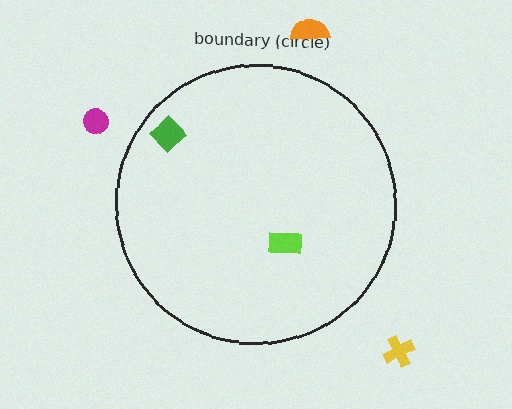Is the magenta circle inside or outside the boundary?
Outside.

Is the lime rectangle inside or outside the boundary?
Inside.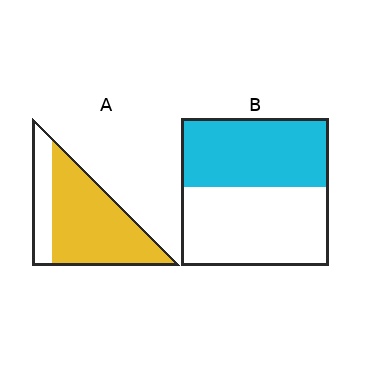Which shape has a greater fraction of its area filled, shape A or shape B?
Shape A.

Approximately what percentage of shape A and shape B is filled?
A is approximately 75% and B is approximately 45%.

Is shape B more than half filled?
Roughly half.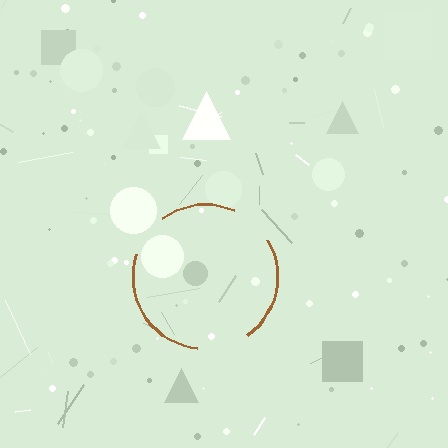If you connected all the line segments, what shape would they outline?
They would outline a circle.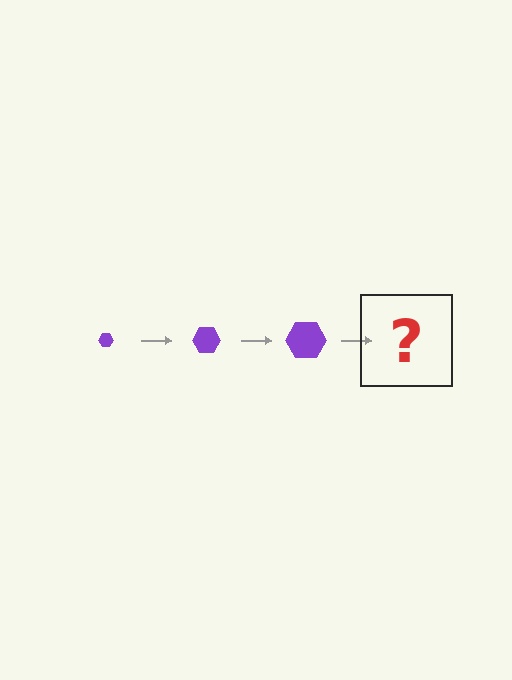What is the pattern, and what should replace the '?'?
The pattern is that the hexagon gets progressively larger each step. The '?' should be a purple hexagon, larger than the previous one.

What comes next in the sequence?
The next element should be a purple hexagon, larger than the previous one.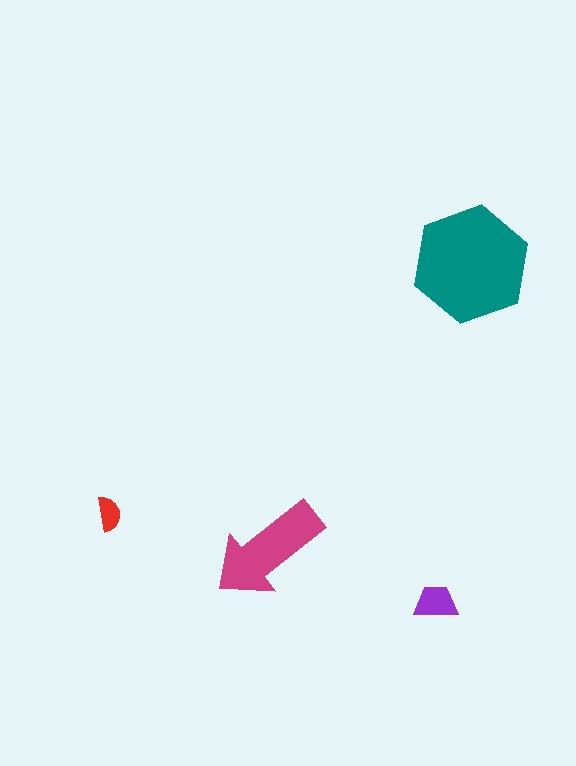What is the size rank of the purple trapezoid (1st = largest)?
3rd.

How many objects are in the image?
There are 4 objects in the image.